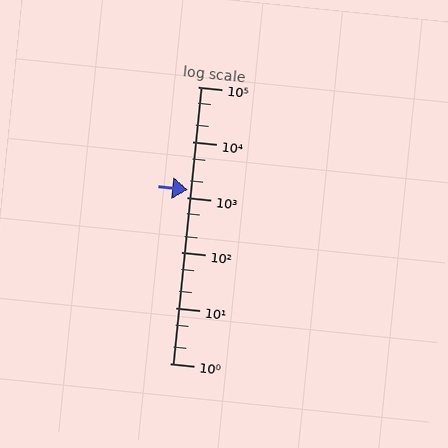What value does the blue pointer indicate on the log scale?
The pointer indicates approximately 1400.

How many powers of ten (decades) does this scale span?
The scale spans 5 decades, from 1 to 100000.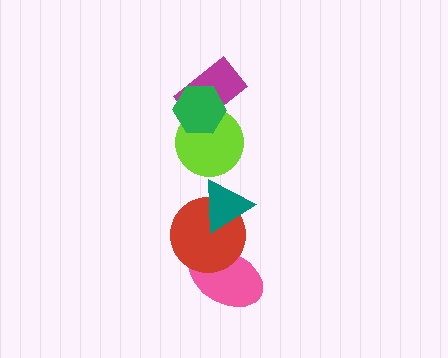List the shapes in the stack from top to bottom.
From top to bottom: the green hexagon, the magenta rectangle, the lime circle, the teal triangle, the red circle, the pink ellipse.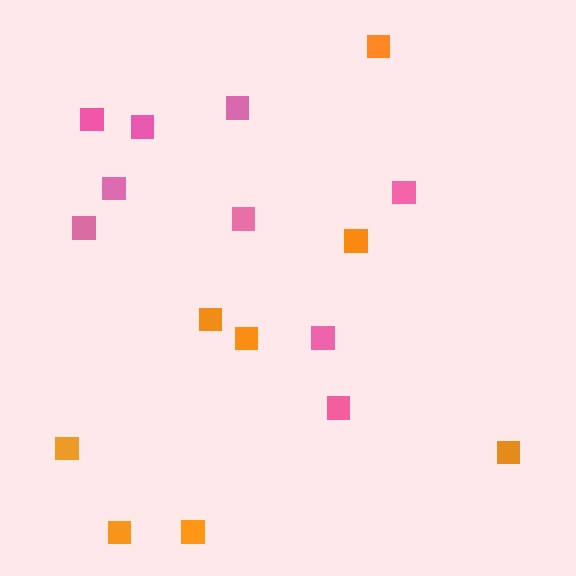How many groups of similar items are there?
There are 2 groups: one group of pink squares (9) and one group of orange squares (8).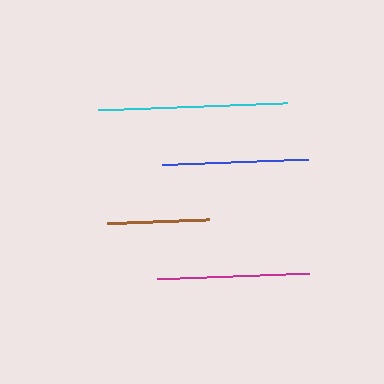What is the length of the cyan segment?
The cyan segment is approximately 189 pixels long.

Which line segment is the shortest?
The brown line is the shortest at approximately 102 pixels.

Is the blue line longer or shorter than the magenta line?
The magenta line is longer than the blue line.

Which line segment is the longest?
The cyan line is the longest at approximately 189 pixels.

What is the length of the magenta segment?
The magenta segment is approximately 152 pixels long.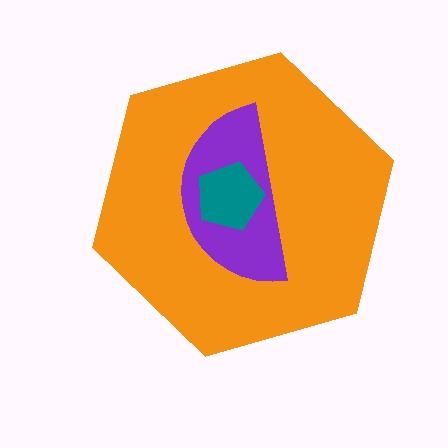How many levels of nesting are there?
3.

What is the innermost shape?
The teal pentagon.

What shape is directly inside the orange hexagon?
The purple semicircle.